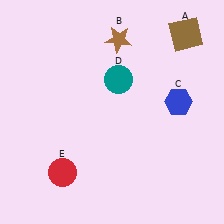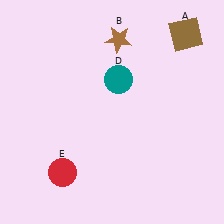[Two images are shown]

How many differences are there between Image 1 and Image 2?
There is 1 difference between the two images.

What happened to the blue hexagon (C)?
The blue hexagon (C) was removed in Image 2. It was in the top-right area of Image 1.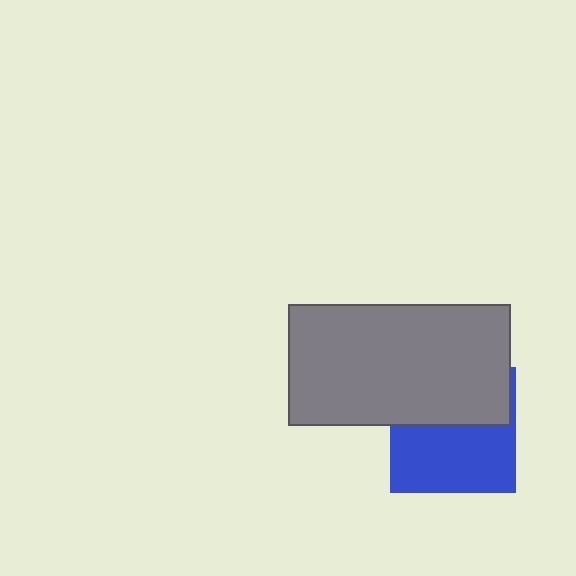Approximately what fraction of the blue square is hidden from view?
Roughly 45% of the blue square is hidden behind the gray rectangle.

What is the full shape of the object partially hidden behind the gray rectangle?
The partially hidden object is a blue square.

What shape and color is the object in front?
The object in front is a gray rectangle.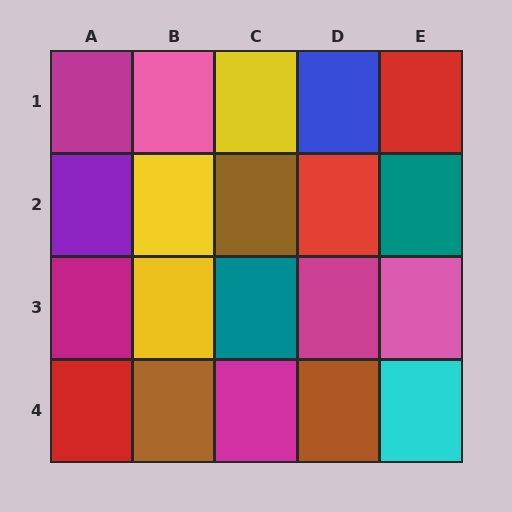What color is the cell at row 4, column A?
Red.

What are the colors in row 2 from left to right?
Purple, yellow, brown, red, teal.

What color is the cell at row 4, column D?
Brown.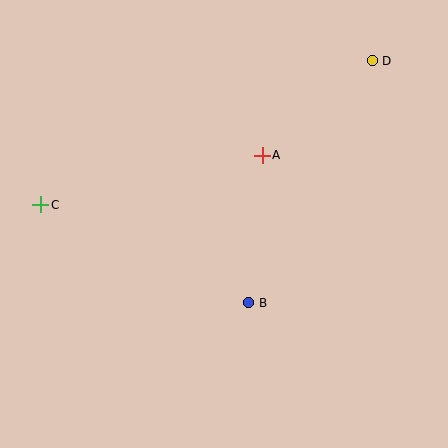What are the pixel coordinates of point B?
Point B is at (249, 303).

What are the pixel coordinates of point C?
Point C is at (41, 205).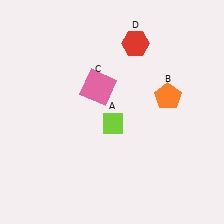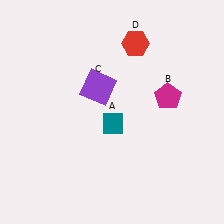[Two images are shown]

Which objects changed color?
A changed from lime to teal. B changed from orange to magenta. C changed from pink to purple.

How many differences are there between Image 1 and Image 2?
There are 3 differences between the two images.